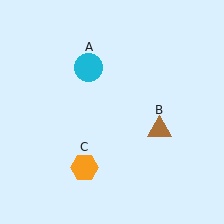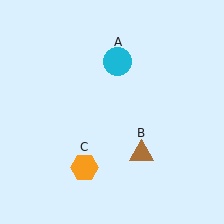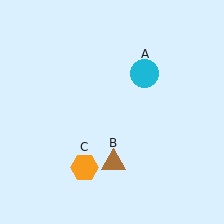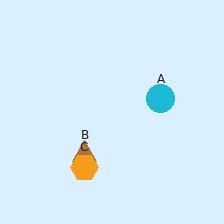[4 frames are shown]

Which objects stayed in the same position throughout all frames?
Orange hexagon (object C) remained stationary.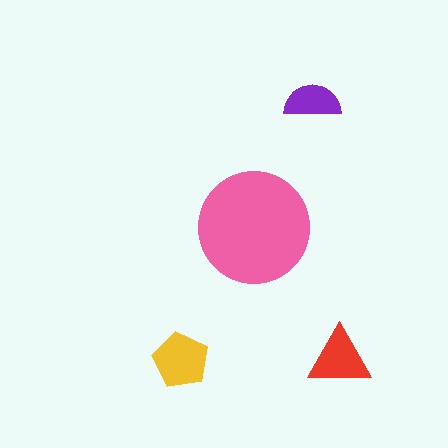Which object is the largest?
The pink circle.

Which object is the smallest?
The purple semicircle.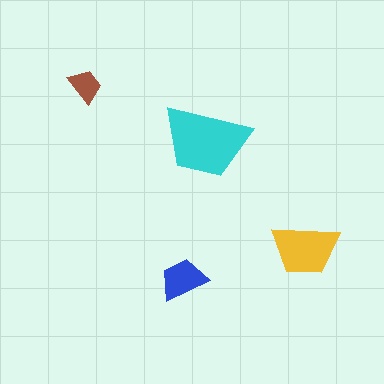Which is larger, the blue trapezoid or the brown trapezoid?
The blue one.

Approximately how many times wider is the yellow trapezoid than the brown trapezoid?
About 2 times wider.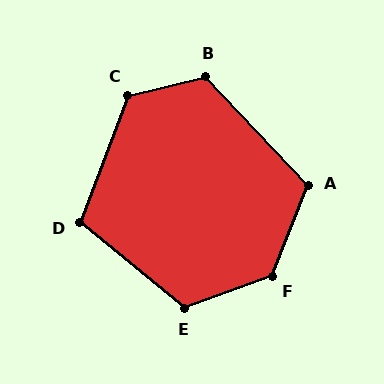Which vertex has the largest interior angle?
F, at approximately 132 degrees.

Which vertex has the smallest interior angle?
D, at approximately 109 degrees.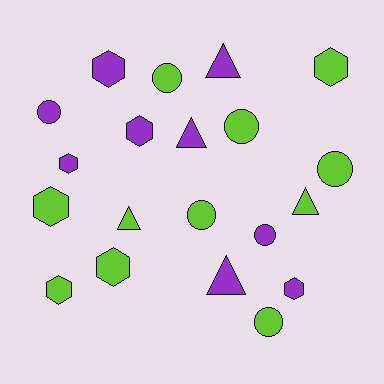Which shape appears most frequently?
Hexagon, with 8 objects.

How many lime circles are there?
There are 5 lime circles.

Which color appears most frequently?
Lime, with 11 objects.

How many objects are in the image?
There are 20 objects.